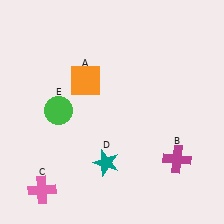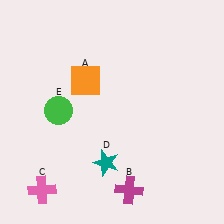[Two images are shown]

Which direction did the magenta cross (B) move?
The magenta cross (B) moved left.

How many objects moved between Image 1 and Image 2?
1 object moved between the two images.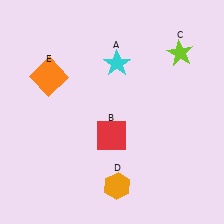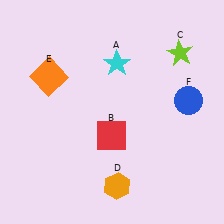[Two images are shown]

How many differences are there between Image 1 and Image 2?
There is 1 difference between the two images.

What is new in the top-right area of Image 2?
A blue circle (F) was added in the top-right area of Image 2.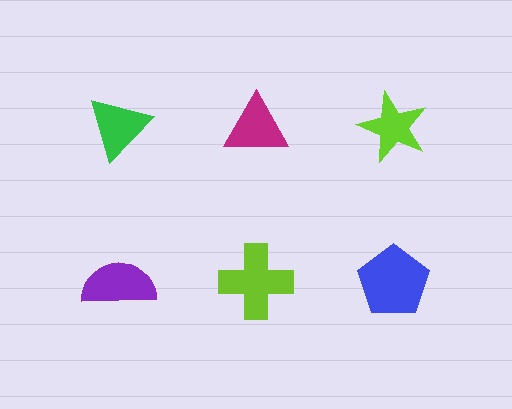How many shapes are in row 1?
3 shapes.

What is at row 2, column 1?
A purple semicircle.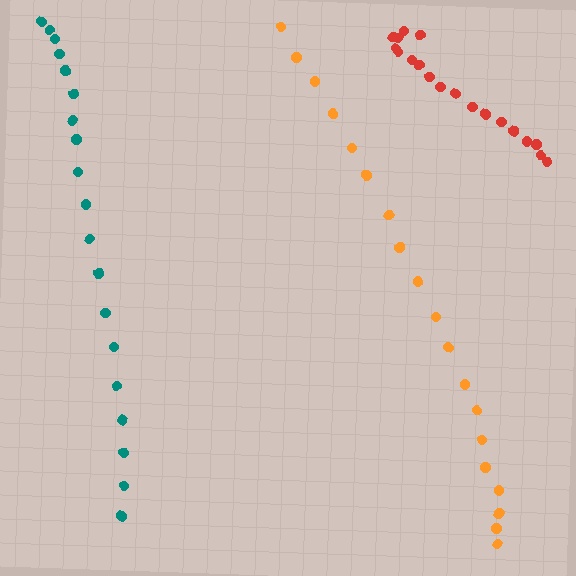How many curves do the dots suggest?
There are 3 distinct paths.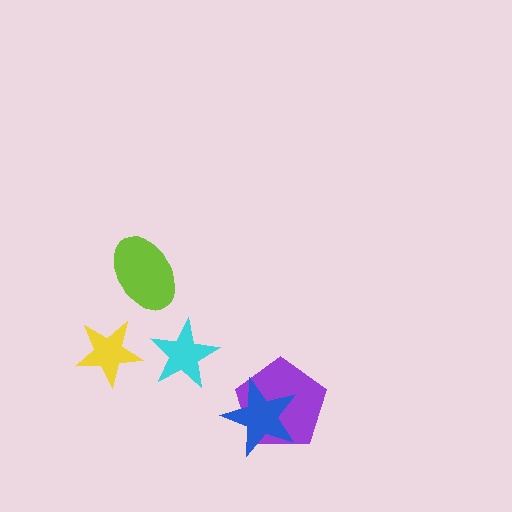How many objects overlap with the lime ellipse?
0 objects overlap with the lime ellipse.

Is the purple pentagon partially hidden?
Yes, it is partially covered by another shape.